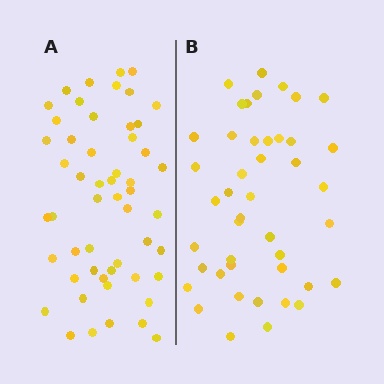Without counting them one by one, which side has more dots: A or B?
Region A (the left region) has more dots.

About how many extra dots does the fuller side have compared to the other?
Region A has roughly 8 or so more dots than region B.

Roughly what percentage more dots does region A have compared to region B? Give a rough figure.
About 20% more.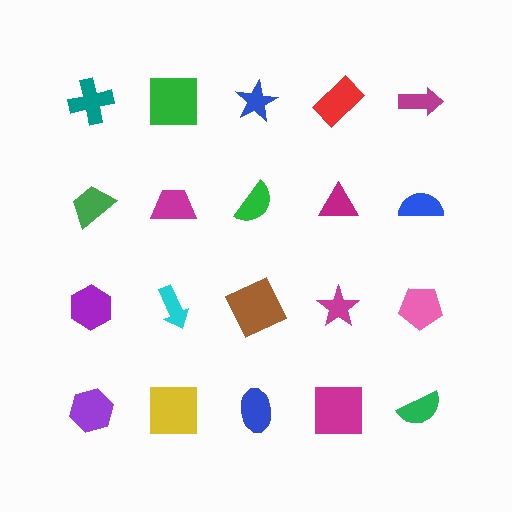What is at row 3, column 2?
A cyan arrow.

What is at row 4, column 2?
A yellow square.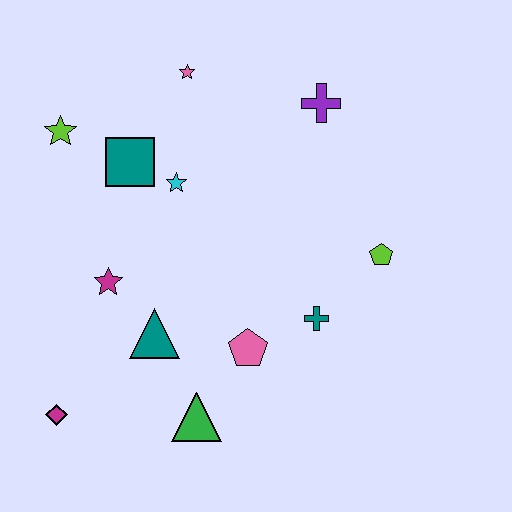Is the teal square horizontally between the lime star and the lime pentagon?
Yes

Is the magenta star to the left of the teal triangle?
Yes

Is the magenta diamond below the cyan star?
Yes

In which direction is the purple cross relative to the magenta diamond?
The purple cross is above the magenta diamond.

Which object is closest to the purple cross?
The pink star is closest to the purple cross.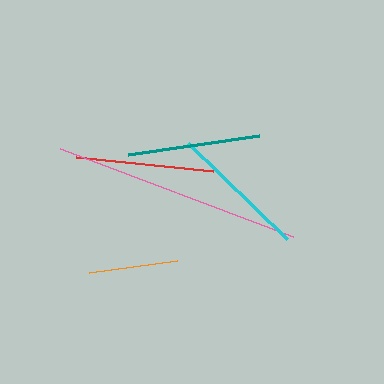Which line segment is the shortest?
The orange line is the shortest at approximately 88 pixels.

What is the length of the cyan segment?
The cyan segment is approximately 138 pixels long.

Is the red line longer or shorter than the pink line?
The pink line is longer than the red line.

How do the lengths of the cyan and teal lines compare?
The cyan and teal lines are approximately the same length.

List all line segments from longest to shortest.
From longest to shortest: pink, red, cyan, teal, orange.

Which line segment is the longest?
The pink line is the longest at approximately 249 pixels.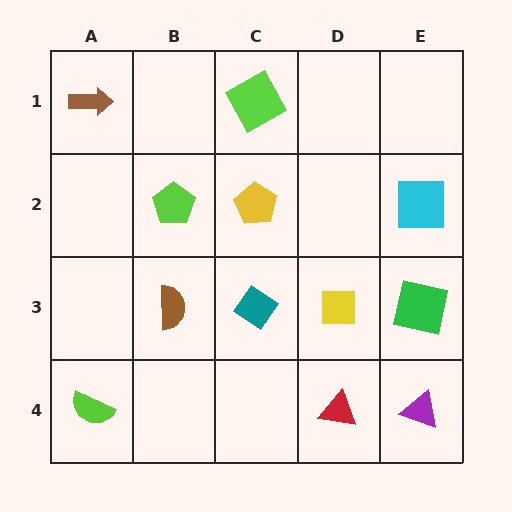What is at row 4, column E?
A purple triangle.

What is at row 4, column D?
A red triangle.